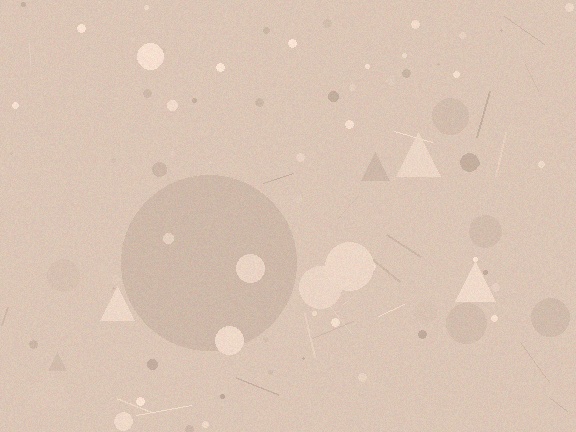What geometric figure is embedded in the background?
A circle is embedded in the background.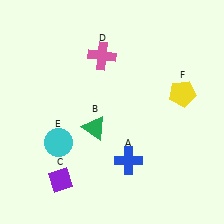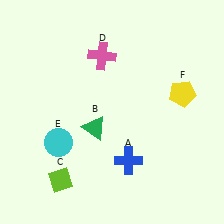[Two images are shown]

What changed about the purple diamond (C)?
In Image 1, C is purple. In Image 2, it changed to lime.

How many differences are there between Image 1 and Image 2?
There is 1 difference between the two images.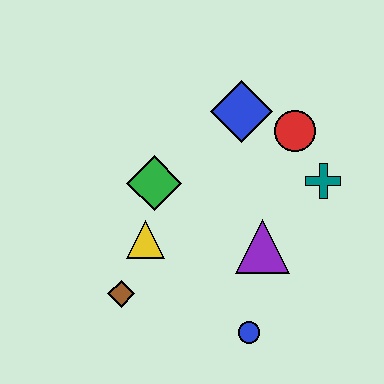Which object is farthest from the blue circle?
The blue diamond is farthest from the blue circle.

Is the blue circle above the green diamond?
No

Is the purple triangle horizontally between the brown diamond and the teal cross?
Yes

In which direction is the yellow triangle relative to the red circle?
The yellow triangle is to the left of the red circle.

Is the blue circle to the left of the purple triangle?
Yes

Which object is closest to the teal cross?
The red circle is closest to the teal cross.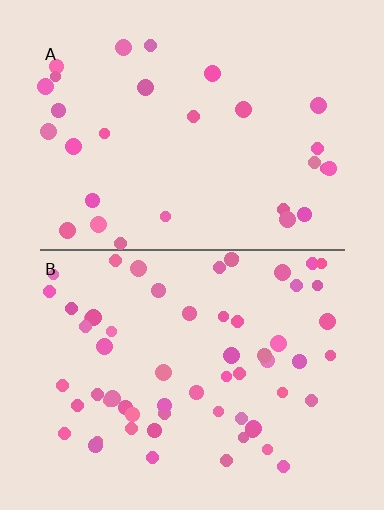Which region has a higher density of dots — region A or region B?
B (the bottom).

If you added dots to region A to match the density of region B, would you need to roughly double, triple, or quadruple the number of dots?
Approximately double.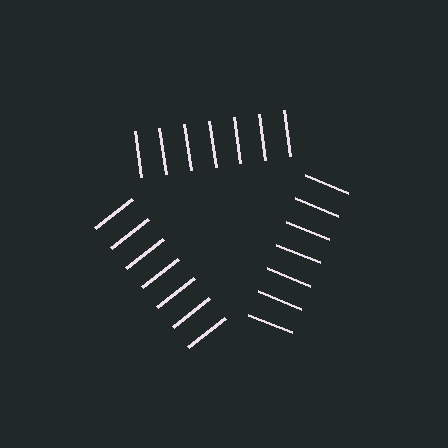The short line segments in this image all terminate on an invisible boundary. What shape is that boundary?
An illusory triangle — the line segments terminate on its edges but no continuous stroke is drawn.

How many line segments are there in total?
21 — 7 along each of the 3 edges.